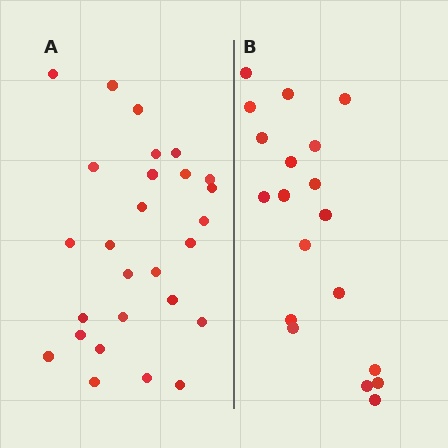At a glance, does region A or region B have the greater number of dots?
Region A (the left region) has more dots.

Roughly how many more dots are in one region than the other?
Region A has roughly 8 or so more dots than region B.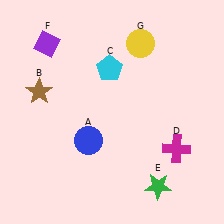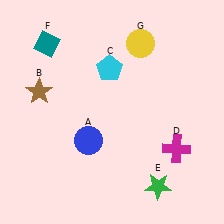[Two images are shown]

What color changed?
The diamond (F) changed from purple in Image 1 to teal in Image 2.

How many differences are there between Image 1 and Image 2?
There is 1 difference between the two images.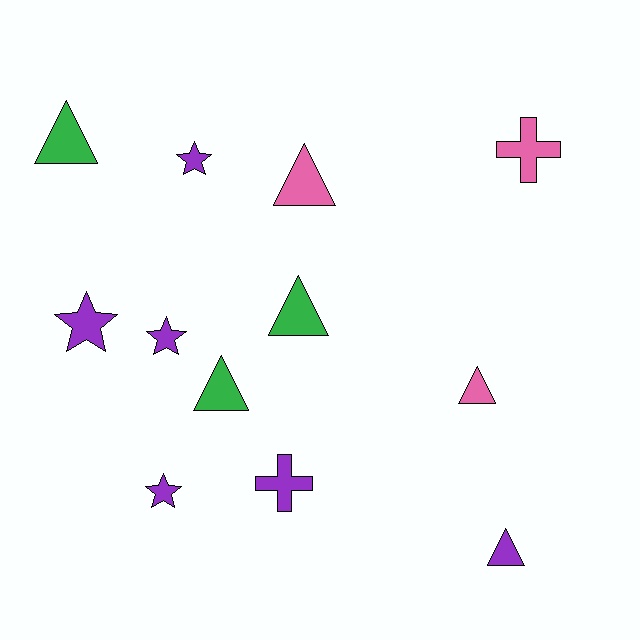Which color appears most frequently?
Purple, with 6 objects.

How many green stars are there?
There are no green stars.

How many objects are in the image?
There are 12 objects.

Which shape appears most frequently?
Triangle, with 6 objects.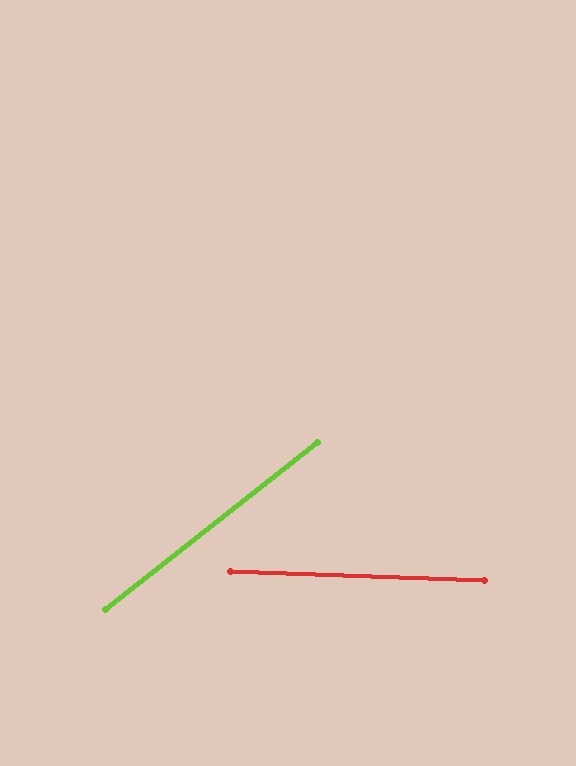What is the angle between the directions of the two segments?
Approximately 40 degrees.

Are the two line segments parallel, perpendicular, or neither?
Neither parallel nor perpendicular — they differ by about 40°.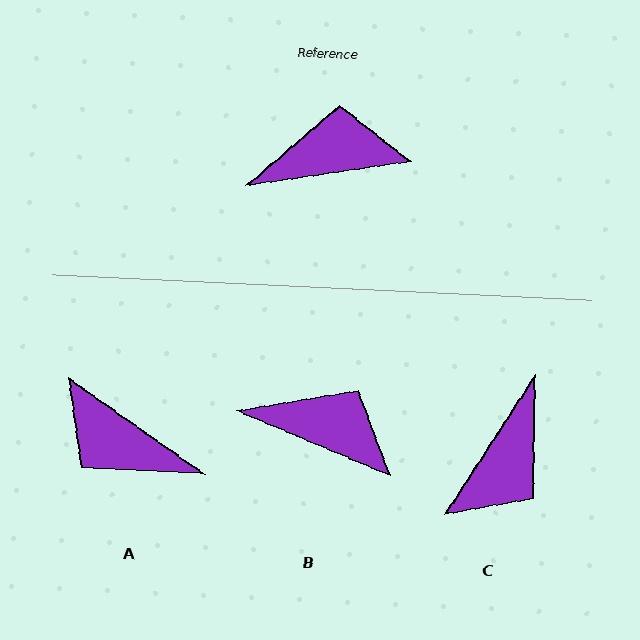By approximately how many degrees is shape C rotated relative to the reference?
Approximately 131 degrees clockwise.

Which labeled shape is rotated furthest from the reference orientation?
A, about 136 degrees away.